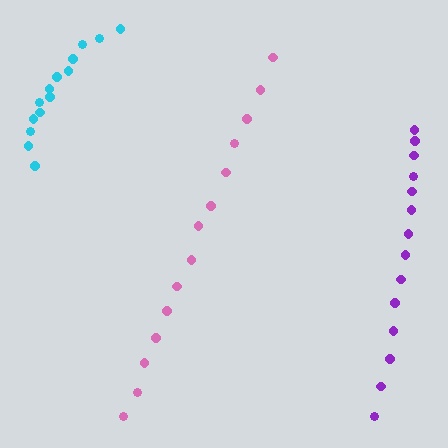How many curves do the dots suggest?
There are 3 distinct paths.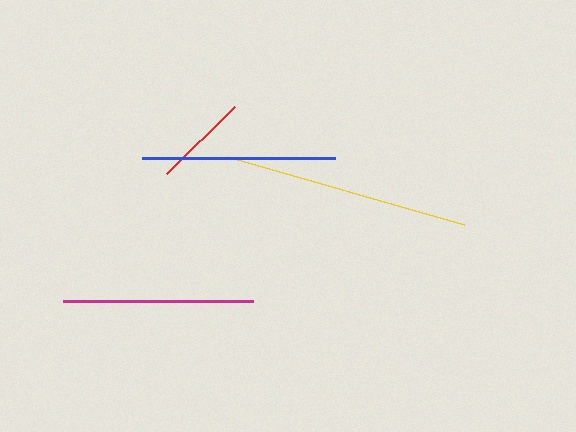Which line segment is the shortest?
The red line is the shortest at approximately 95 pixels.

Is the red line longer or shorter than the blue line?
The blue line is longer than the red line.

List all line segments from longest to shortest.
From longest to shortest: yellow, blue, magenta, red.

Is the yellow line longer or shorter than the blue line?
The yellow line is longer than the blue line.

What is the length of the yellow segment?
The yellow segment is approximately 247 pixels long.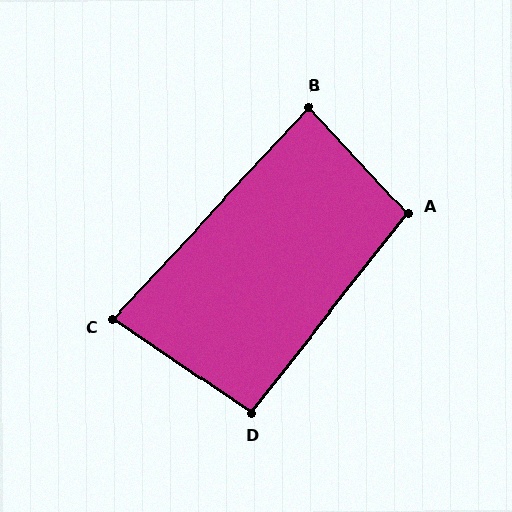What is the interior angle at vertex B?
Approximately 86 degrees (approximately right).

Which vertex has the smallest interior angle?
C, at approximately 81 degrees.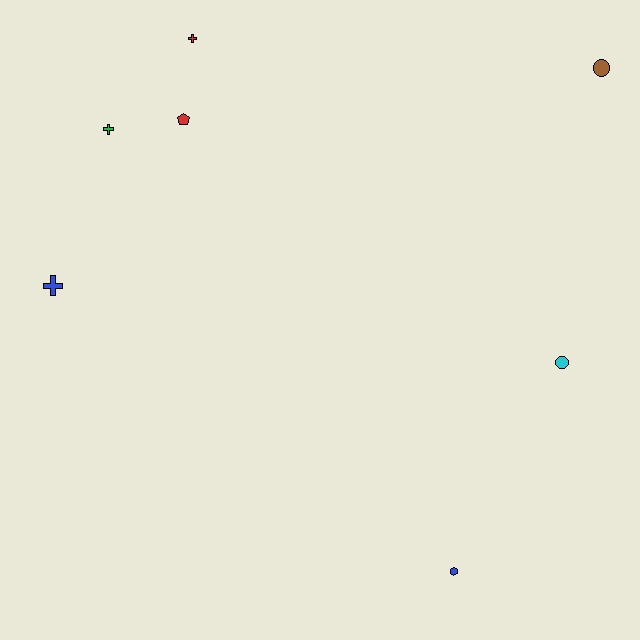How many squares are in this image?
There are no squares.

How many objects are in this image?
There are 7 objects.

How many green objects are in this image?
There is 1 green object.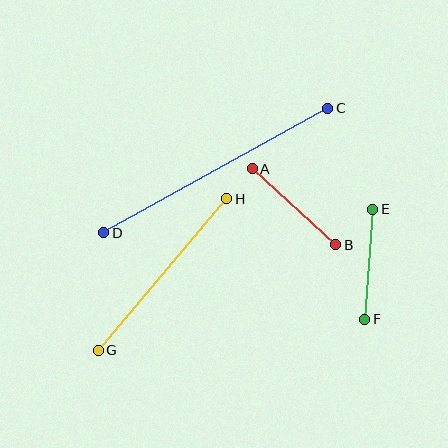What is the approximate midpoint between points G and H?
The midpoint is at approximately (163, 275) pixels.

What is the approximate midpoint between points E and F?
The midpoint is at approximately (369, 264) pixels.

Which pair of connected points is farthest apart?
Points C and D are farthest apart.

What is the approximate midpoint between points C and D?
The midpoint is at approximately (216, 171) pixels.